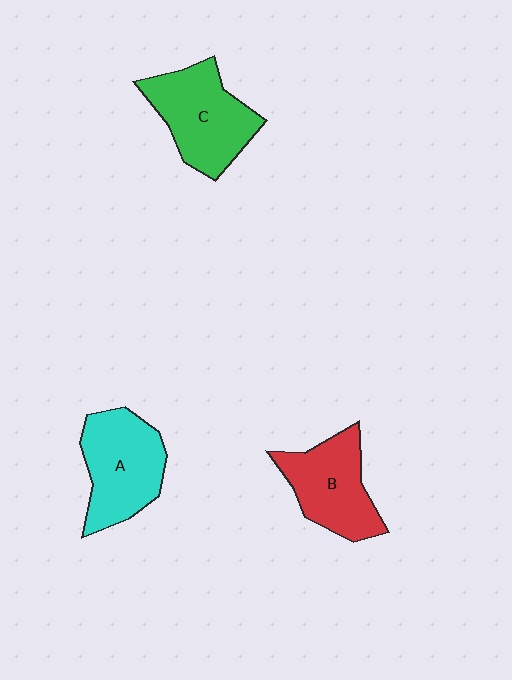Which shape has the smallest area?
Shape B (red).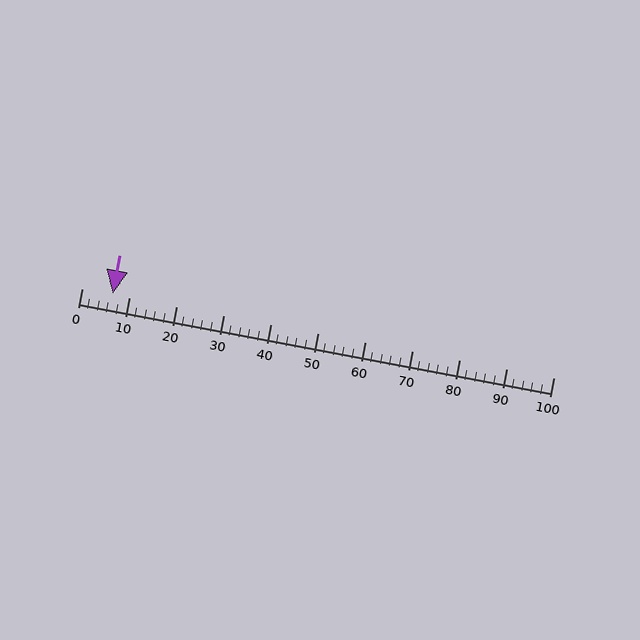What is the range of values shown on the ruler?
The ruler shows values from 0 to 100.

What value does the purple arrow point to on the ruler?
The purple arrow points to approximately 7.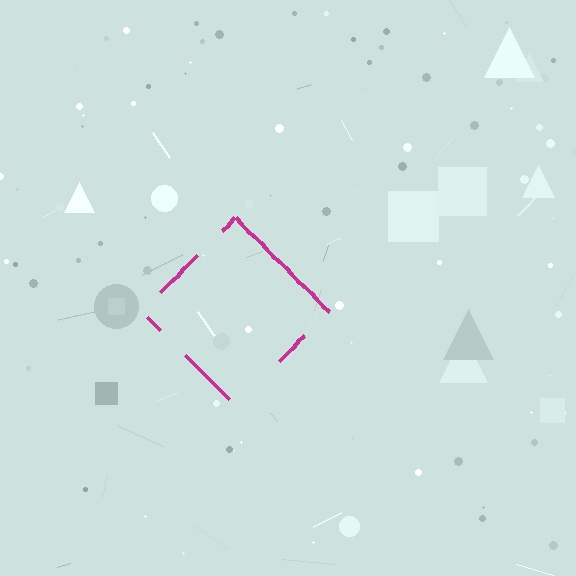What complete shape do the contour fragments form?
The contour fragments form a diamond.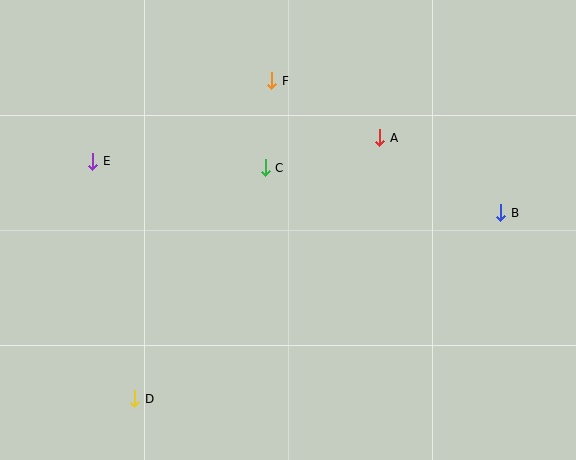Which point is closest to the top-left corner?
Point E is closest to the top-left corner.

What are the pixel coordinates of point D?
Point D is at (135, 399).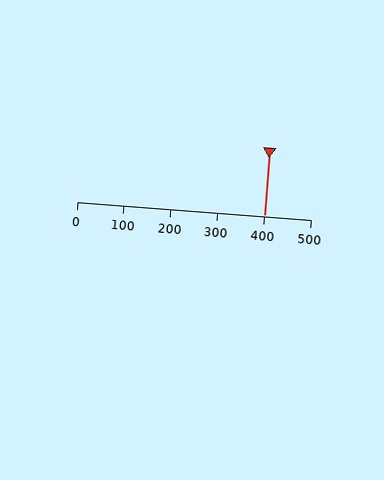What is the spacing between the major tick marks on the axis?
The major ticks are spaced 100 apart.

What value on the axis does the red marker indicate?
The marker indicates approximately 400.